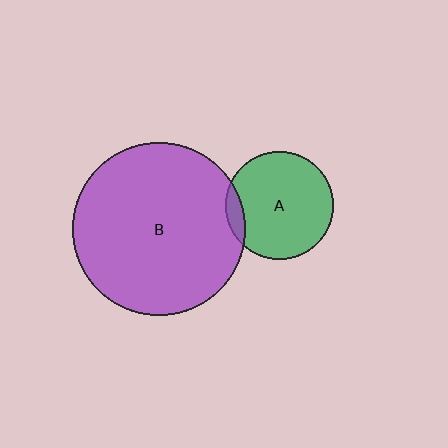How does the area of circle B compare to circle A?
Approximately 2.5 times.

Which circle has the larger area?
Circle B (purple).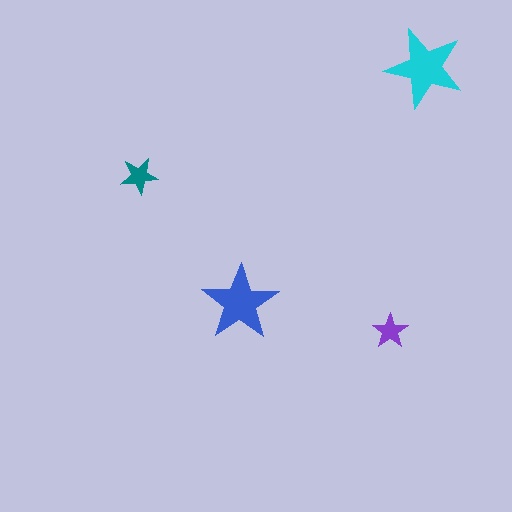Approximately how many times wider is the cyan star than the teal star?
About 2 times wider.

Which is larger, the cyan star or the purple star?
The cyan one.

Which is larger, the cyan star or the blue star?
The cyan one.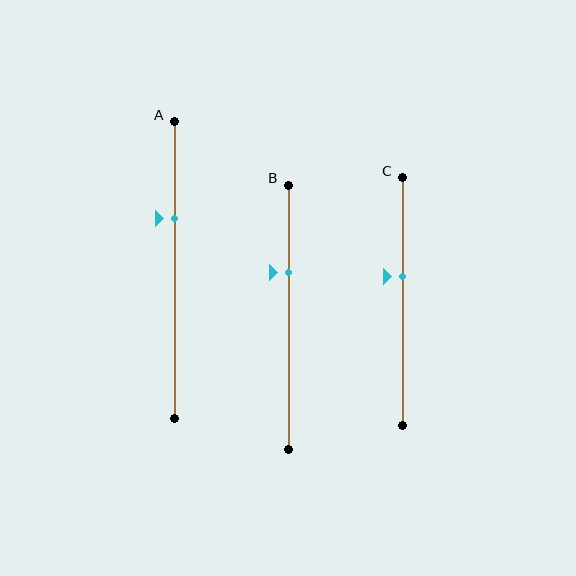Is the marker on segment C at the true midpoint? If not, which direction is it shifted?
No, the marker on segment C is shifted upward by about 10% of the segment length.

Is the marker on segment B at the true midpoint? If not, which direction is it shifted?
No, the marker on segment B is shifted upward by about 17% of the segment length.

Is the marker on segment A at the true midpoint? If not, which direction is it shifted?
No, the marker on segment A is shifted upward by about 17% of the segment length.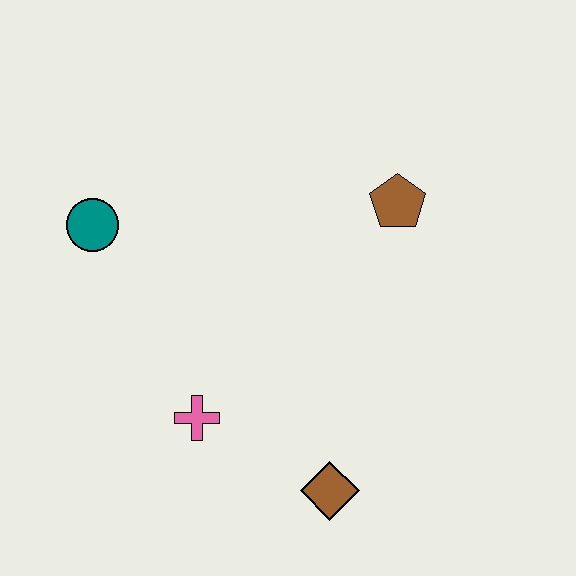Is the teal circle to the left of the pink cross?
Yes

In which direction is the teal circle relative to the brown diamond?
The teal circle is above the brown diamond.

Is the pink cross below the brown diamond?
No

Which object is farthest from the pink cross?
The brown pentagon is farthest from the pink cross.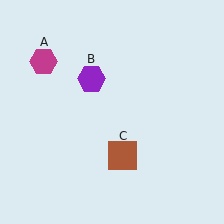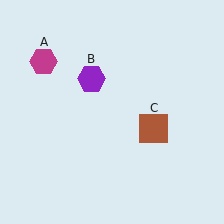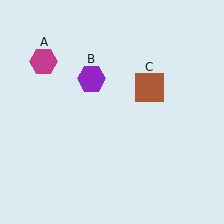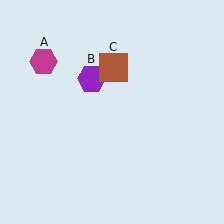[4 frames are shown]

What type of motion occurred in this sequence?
The brown square (object C) rotated counterclockwise around the center of the scene.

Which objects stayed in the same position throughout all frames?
Magenta hexagon (object A) and purple hexagon (object B) remained stationary.